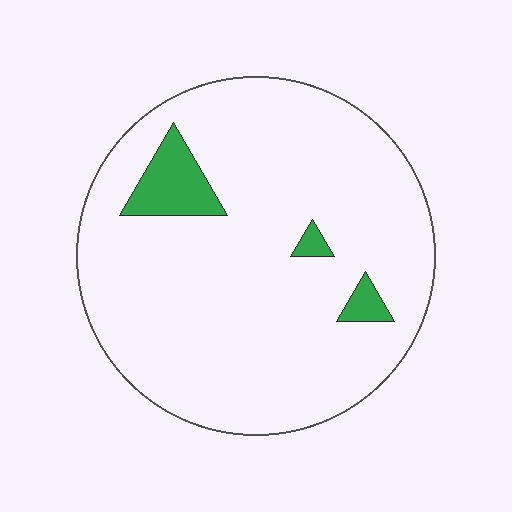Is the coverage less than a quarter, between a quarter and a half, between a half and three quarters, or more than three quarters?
Less than a quarter.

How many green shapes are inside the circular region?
3.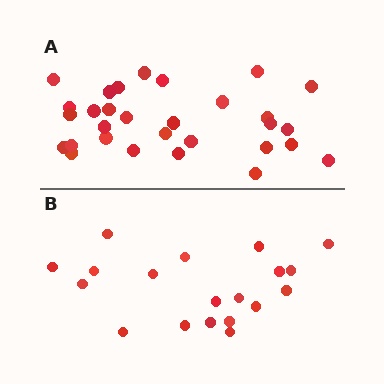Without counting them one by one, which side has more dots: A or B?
Region A (the top region) has more dots.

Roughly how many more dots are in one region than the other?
Region A has roughly 12 or so more dots than region B.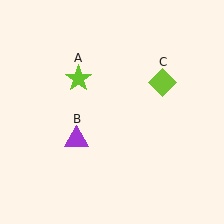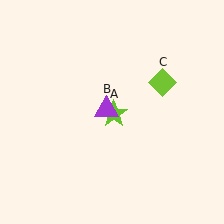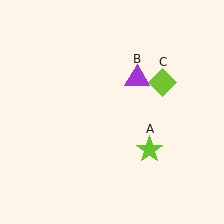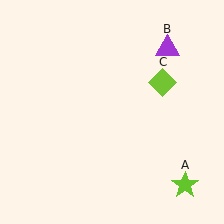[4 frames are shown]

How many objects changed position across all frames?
2 objects changed position: lime star (object A), purple triangle (object B).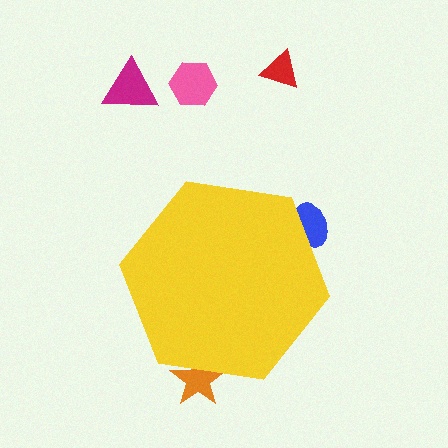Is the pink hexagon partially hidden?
No, the pink hexagon is fully visible.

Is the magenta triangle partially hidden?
No, the magenta triangle is fully visible.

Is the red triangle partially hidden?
No, the red triangle is fully visible.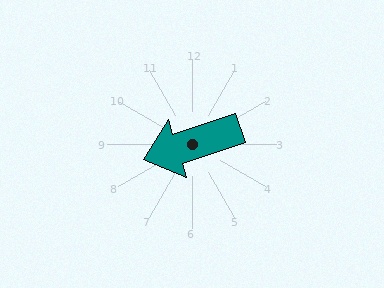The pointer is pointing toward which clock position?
Roughly 8 o'clock.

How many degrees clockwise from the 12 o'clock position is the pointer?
Approximately 252 degrees.